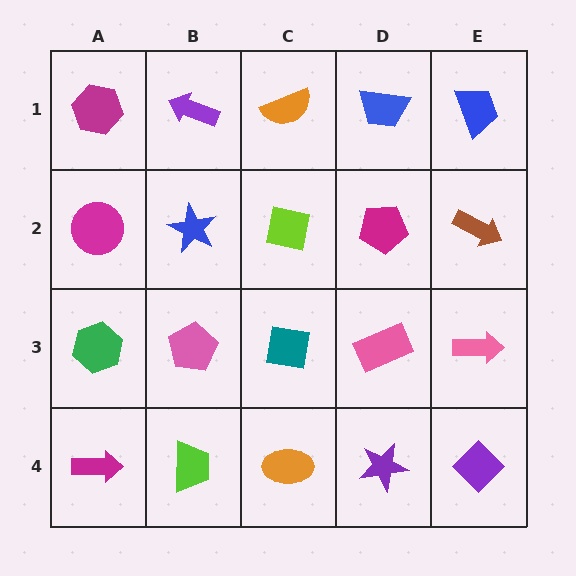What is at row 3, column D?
A pink rectangle.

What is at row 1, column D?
A blue trapezoid.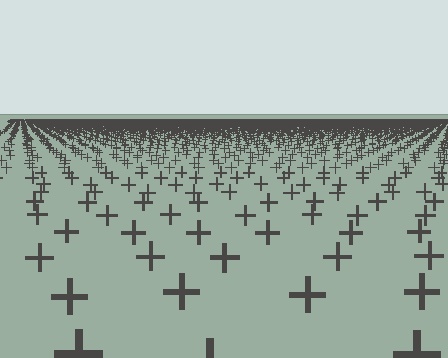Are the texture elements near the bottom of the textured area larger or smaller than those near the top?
Larger. Near the bottom, elements are closer to the viewer and appear at a bigger on-screen size.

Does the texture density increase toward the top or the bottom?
Density increases toward the top.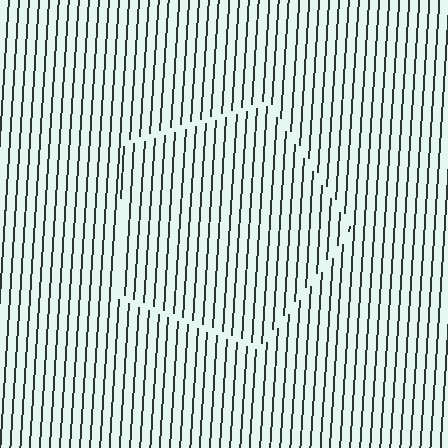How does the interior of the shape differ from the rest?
The interior of the shape contains the same grating, shifted by half a period — the contour is defined by the phase discontinuity where line-ends from the inner and outer gratings abut.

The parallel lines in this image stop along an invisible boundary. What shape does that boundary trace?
An illusory pentagon. The interior of the shape contains the same grating, shifted by half a period — the contour is defined by the phase discontinuity where line-ends from the inner and outer gratings abut.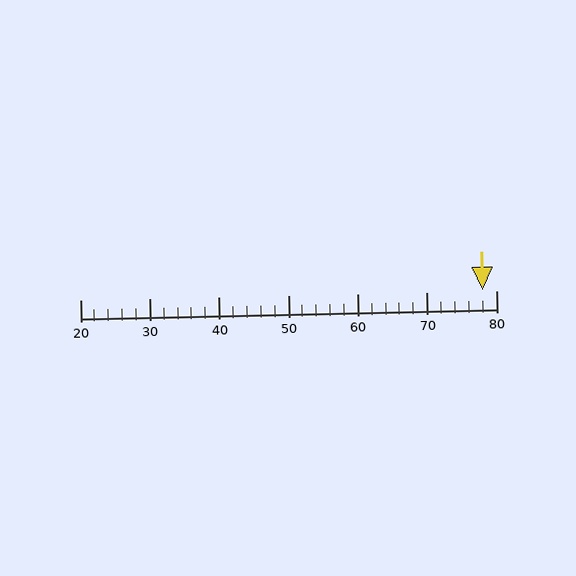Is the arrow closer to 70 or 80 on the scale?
The arrow is closer to 80.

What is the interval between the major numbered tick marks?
The major tick marks are spaced 10 units apart.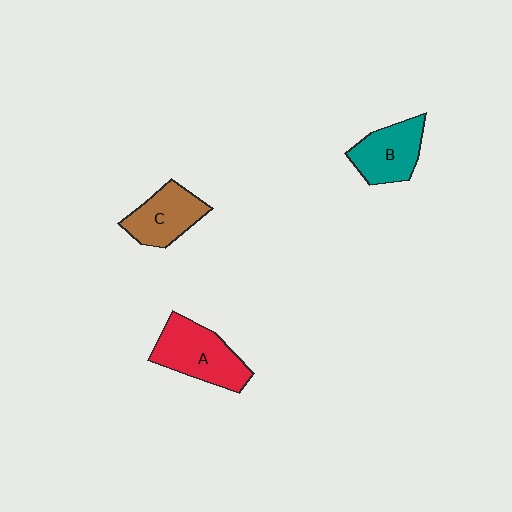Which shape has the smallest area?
Shape C (brown).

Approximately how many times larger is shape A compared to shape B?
Approximately 1.2 times.